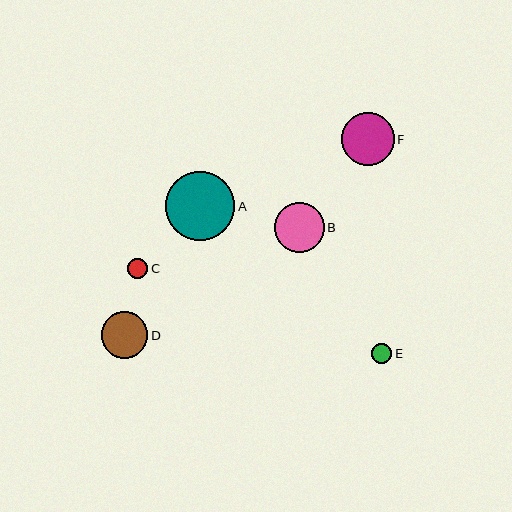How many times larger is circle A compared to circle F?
Circle A is approximately 1.3 times the size of circle F.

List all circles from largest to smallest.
From largest to smallest: A, F, B, D, C, E.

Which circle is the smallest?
Circle E is the smallest with a size of approximately 20 pixels.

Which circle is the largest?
Circle A is the largest with a size of approximately 69 pixels.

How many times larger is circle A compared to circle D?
Circle A is approximately 1.5 times the size of circle D.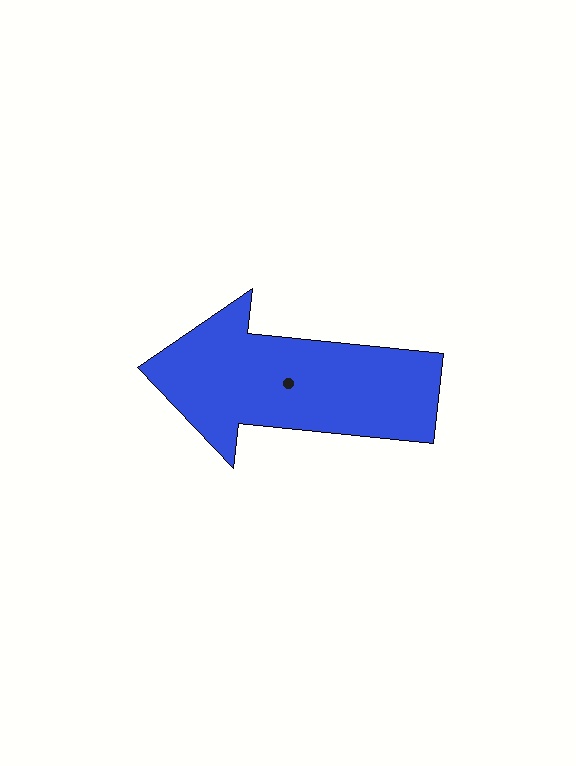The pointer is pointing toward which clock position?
Roughly 9 o'clock.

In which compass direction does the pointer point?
West.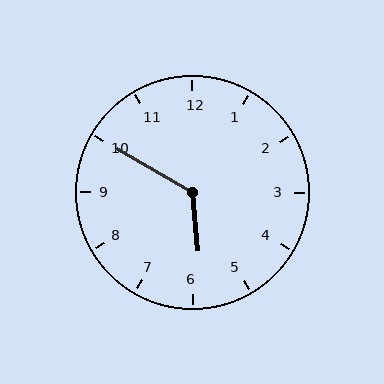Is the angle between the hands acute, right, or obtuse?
It is obtuse.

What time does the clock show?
5:50.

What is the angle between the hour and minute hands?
Approximately 125 degrees.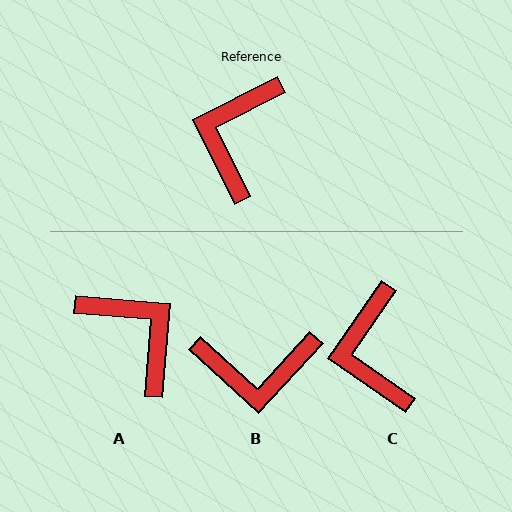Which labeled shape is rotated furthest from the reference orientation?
A, about 121 degrees away.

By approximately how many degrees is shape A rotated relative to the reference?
Approximately 121 degrees clockwise.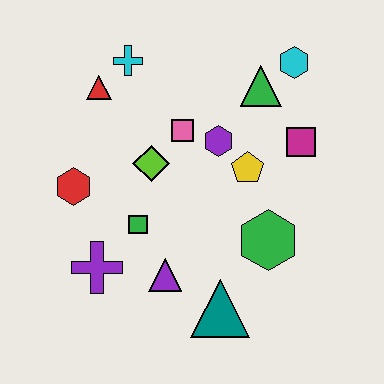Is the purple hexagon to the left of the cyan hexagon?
Yes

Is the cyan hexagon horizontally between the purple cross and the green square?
No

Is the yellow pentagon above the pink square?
No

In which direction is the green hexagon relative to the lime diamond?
The green hexagon is to the right of the lime diamond.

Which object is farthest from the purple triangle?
The cyan hexagon is farthest from the purple triangle.